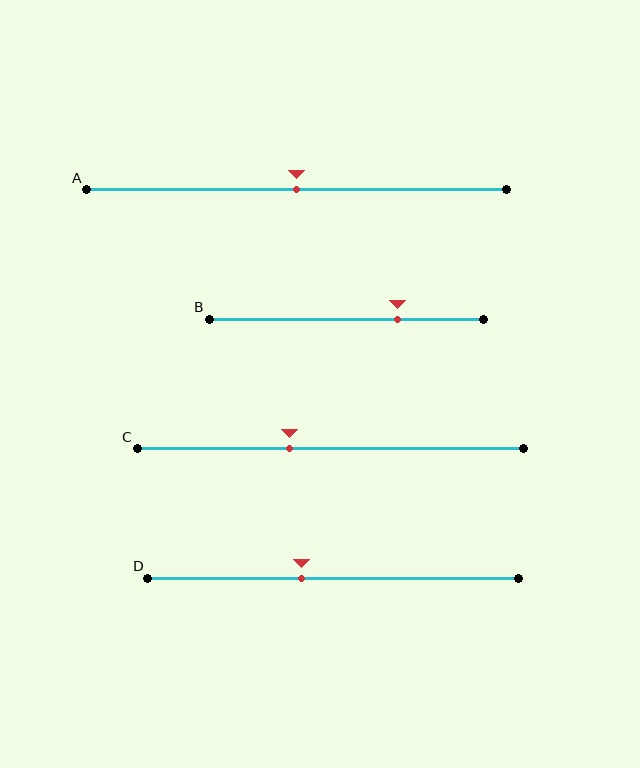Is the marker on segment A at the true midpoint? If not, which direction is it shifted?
Yes, the marker on segment A is at the true midpoint.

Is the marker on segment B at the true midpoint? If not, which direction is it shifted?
No, the marker on segment B is shifted to the right by about 19% of the segment length.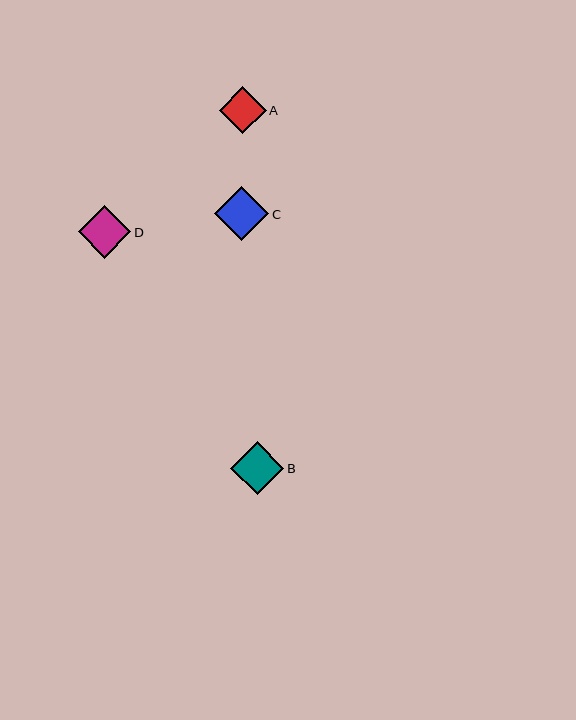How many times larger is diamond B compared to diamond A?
Diamond B is approximately 1.1 times the size of diamond A.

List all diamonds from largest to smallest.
From largest to smallest: C, B, D, A.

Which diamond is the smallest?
Diamond A is the smallest with a size of approximately 47 pixels.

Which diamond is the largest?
Diamond C is the largest with a size of approximately 54 pixels.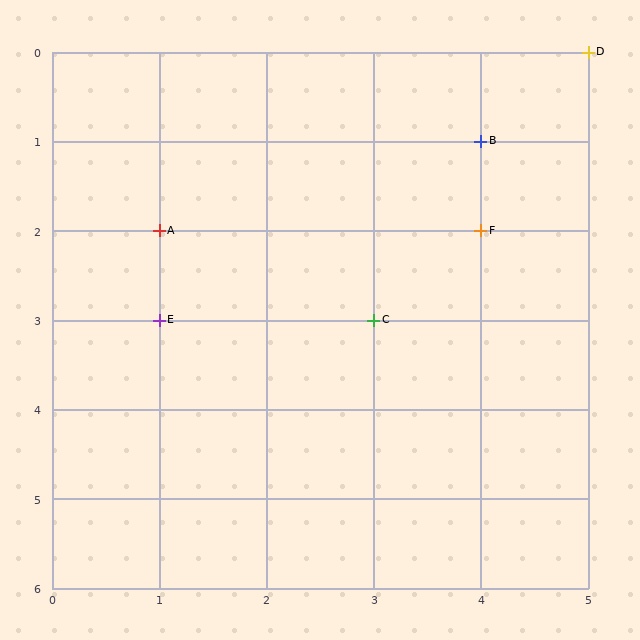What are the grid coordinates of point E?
Point E is at grid coordinates (1, 3).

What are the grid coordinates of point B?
Point B is at grid coordinates (4, 1).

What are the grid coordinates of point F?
Point F is at grid coordinates (4, 2).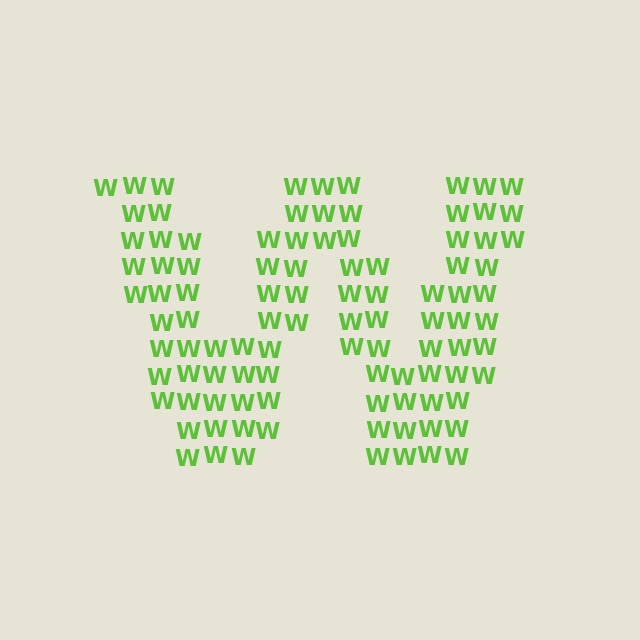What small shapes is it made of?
It is made of small letter W's.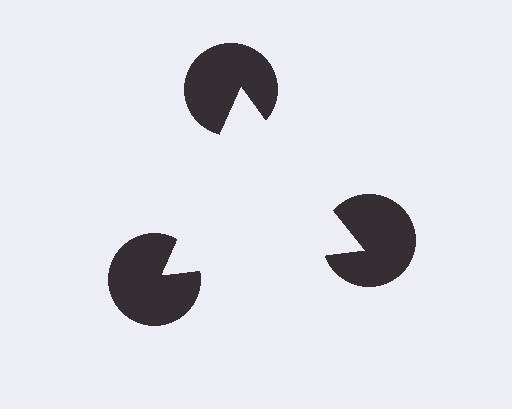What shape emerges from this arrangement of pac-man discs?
An illusory triangle — its edges are inferred from the aligned wedge cuts in the pac-man discs, not physically drawn.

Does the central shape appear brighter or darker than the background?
It typically appears slightly brighter than the background, even though no actual brightness change is drawn.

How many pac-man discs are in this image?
There are 3 — one at each vertex of the illusory triangle.